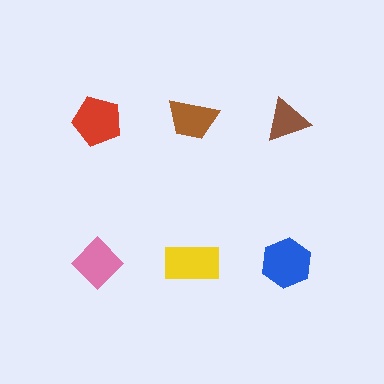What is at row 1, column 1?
A red pentagon.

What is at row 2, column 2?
A yellow rectangle.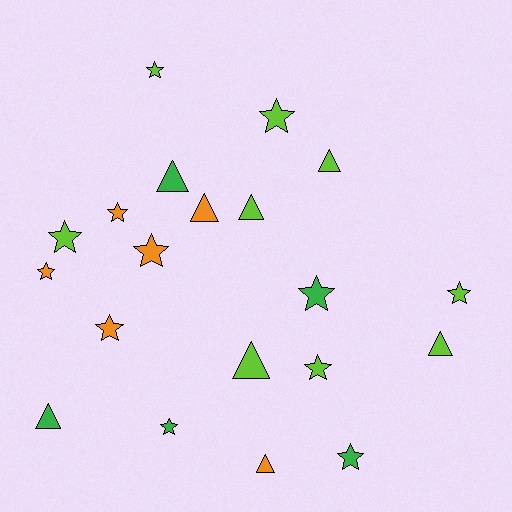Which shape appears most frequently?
Star, with 12 objects.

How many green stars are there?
There are 3 green stars.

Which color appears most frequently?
Lime, with 9 objects.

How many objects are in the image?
There are 20 objects.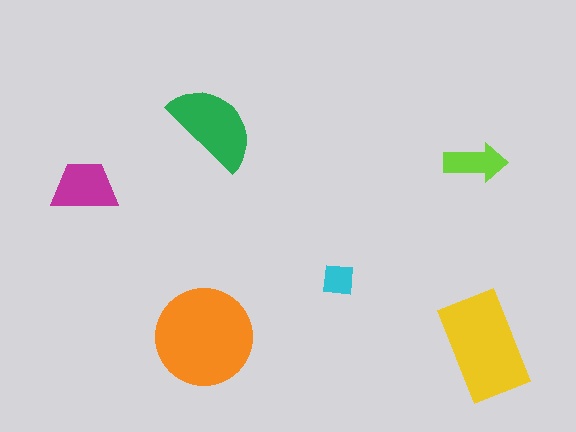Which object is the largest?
The orange circle.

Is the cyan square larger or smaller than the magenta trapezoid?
Smaller.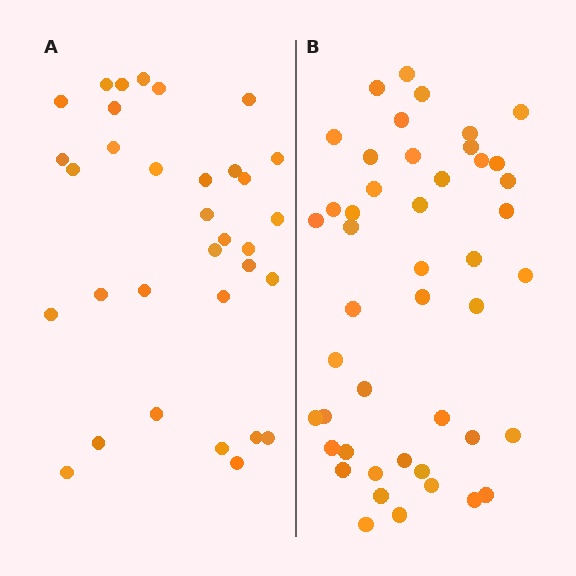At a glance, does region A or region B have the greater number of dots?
Region B (the right region) has more dots.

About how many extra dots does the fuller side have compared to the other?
Region B has approximately 15 more dots than region A.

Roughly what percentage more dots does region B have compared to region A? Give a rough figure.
About 40% more.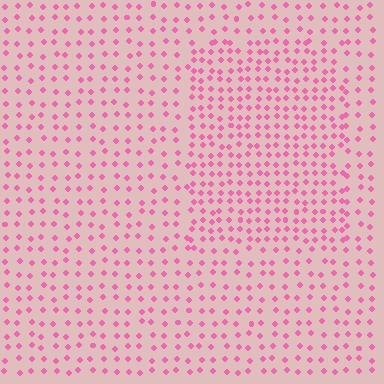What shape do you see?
I see a rectangle.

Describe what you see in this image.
The image contains small pink elements arranged at two different densities. A rectangle-shaped region is visible where the elements are more densely packed than the surrounding area.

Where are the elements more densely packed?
The elements are more densely packed inside the rectangle boundary.